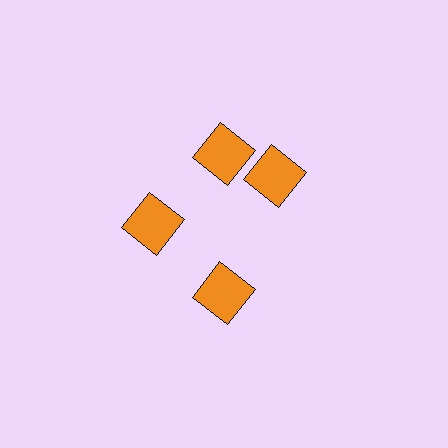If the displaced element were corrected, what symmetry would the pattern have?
It would have 4-fold rotational symmetry — the pattern would map onto itself every 90 degrees.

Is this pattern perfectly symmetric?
No. The 4 orange squares are arranged in a ring, but one element near the 3 o'clock position is rotated out of alignment along the ring, breaking the 4-fold rotational symmetry.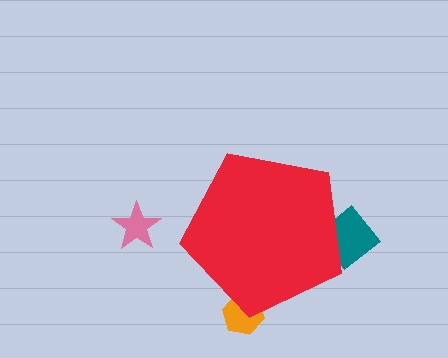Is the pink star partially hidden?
No, the pink star is fully visible.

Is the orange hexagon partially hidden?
Yes, the orange hexagon is partially hidden behind the red pentagon.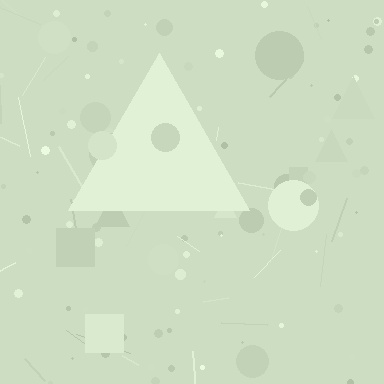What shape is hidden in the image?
A triangle is hidden in the image.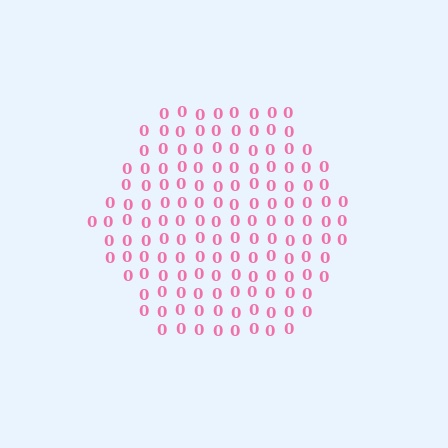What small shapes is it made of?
It is made of small digit 0's.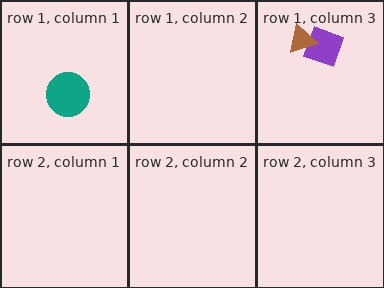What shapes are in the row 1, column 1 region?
The teal circle.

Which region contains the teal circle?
The row 1, column 1 region.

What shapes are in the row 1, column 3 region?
The purple diamond, the brown triangle.